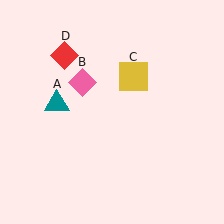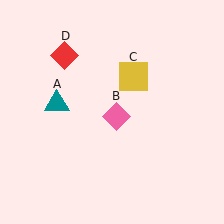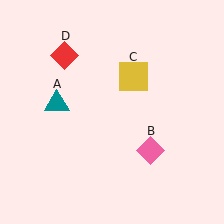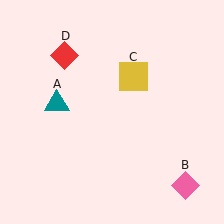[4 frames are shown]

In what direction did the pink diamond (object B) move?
The pink diamond (object B) moved down and to the right.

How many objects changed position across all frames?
1 object changed position: pink diamond (object B).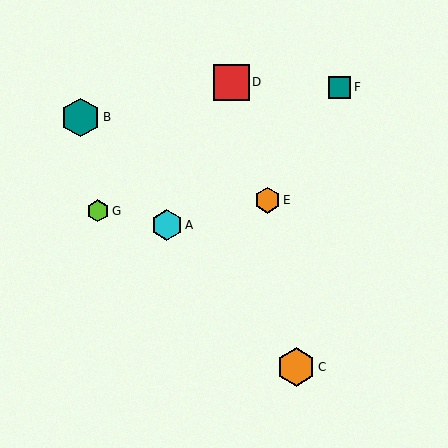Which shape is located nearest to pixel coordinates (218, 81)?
The red square (labeled D) at (231, 82) is nearest to that location.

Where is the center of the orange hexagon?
The center of the orange hexagon is at (267, 200).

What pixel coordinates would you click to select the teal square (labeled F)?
Click at (340, 87) to select the teal square F.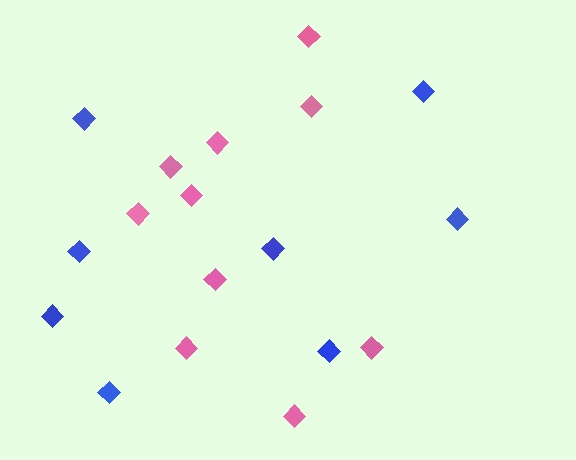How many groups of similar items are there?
There are 2 groups: one group of pink diamonds (10) and one group of blue diamonds (8).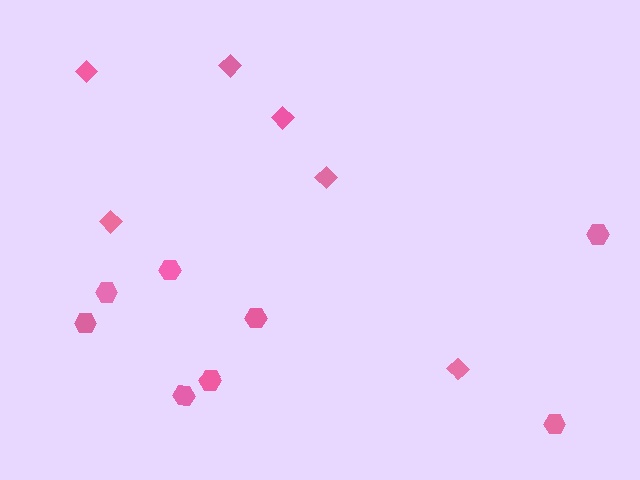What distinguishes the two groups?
There are 2 groups: one group of diamonds (6) and one group of hexagons (8).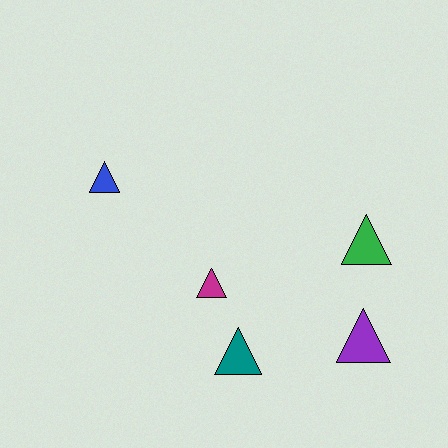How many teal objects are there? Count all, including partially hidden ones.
There is 1 teal object.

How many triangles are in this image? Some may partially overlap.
There are 5 triangles.